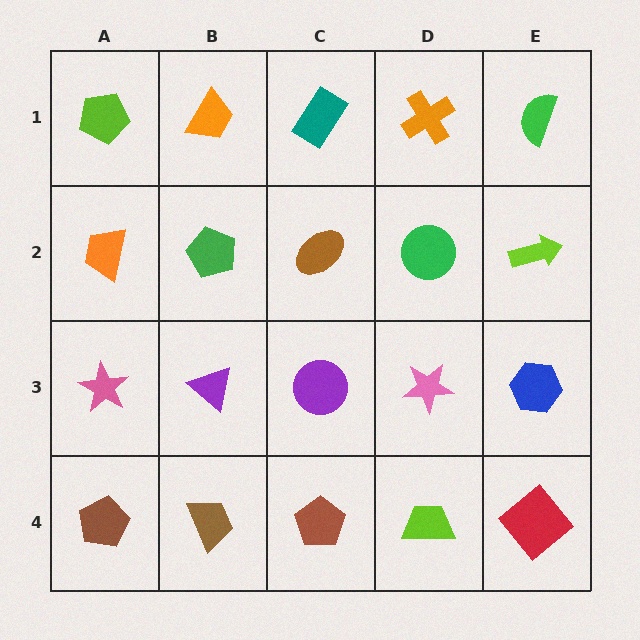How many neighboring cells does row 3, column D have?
4.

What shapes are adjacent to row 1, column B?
A green pentagon (row 2, column B), a lime pentagon (row 1, column A), a teal rectangle (row 1, column C).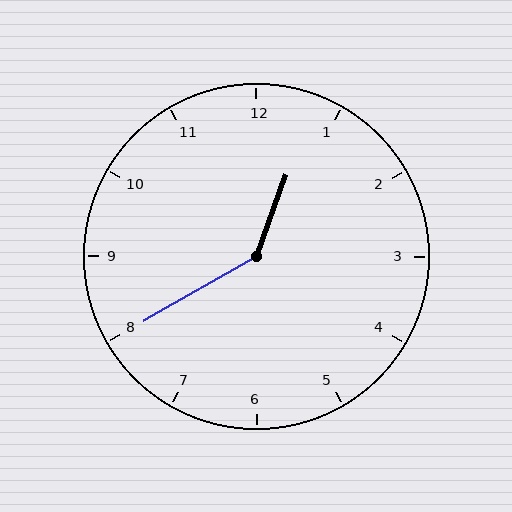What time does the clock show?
12:40.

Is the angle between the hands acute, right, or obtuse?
It is obtuse.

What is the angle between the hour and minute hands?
Approximately 140 degrees.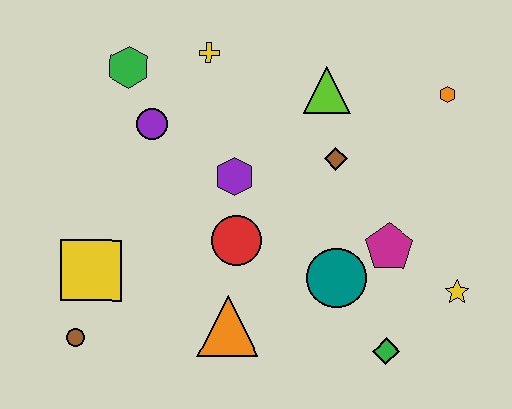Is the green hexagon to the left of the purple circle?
Yes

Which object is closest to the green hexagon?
The purple circle is closest to the green hexagon.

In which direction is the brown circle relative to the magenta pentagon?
The brown circle is to the left of the magenta pentagon.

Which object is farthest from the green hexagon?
The yellow star is farthest from the green hexagon.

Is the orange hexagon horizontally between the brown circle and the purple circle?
No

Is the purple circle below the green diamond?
No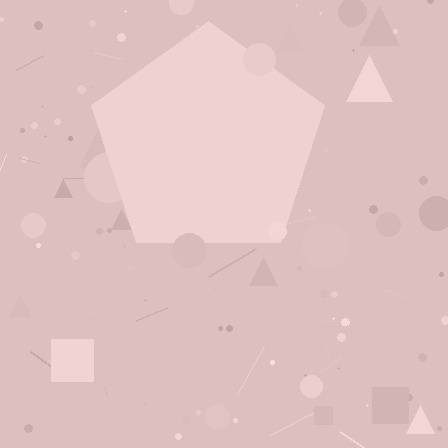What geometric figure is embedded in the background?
A pentagon is embedded in the background.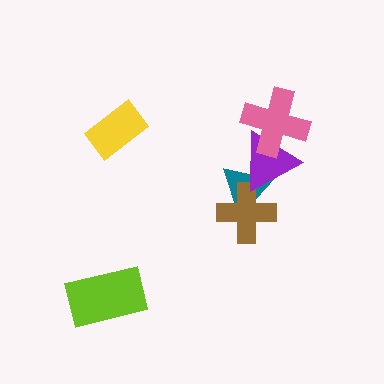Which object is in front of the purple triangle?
The pink cross is in front of the purple triangle.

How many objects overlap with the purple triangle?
3 objects overlap with the purple triangle.